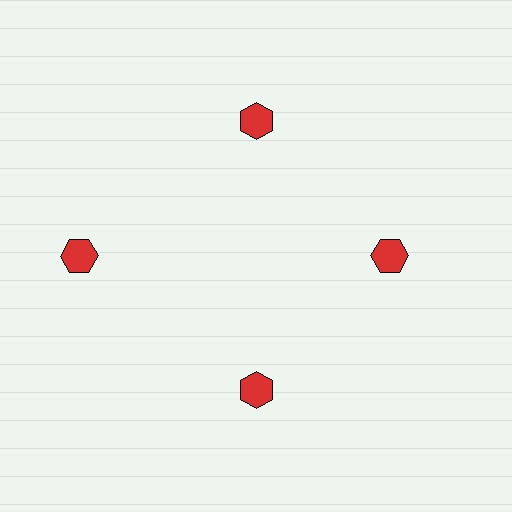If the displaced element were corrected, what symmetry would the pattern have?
It would have 4-fold rotational symmetry — the pattern would map onto itself every 90 degrees.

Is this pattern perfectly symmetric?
No. The 4 red hexagons are arranged in a ring, but one element near the 9 o'clock position is pushed outward from the center, breaking the 4-fold rotational symmetry.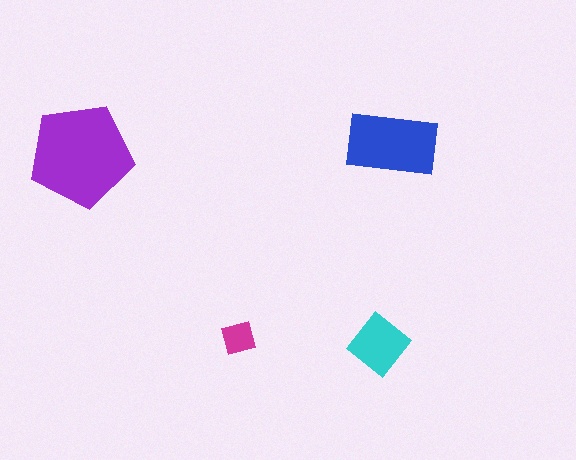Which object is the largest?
The purple pentagon.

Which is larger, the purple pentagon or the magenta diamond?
The purple pentagon.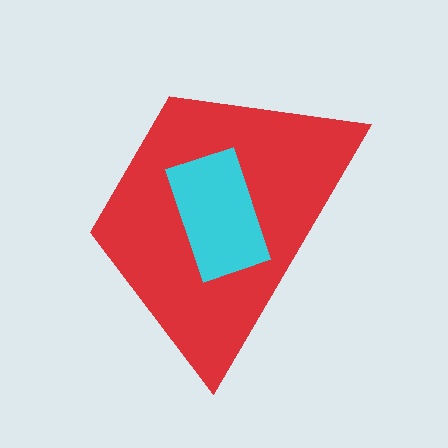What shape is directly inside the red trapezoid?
The cyan rectangle.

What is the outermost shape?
The red trapezoid.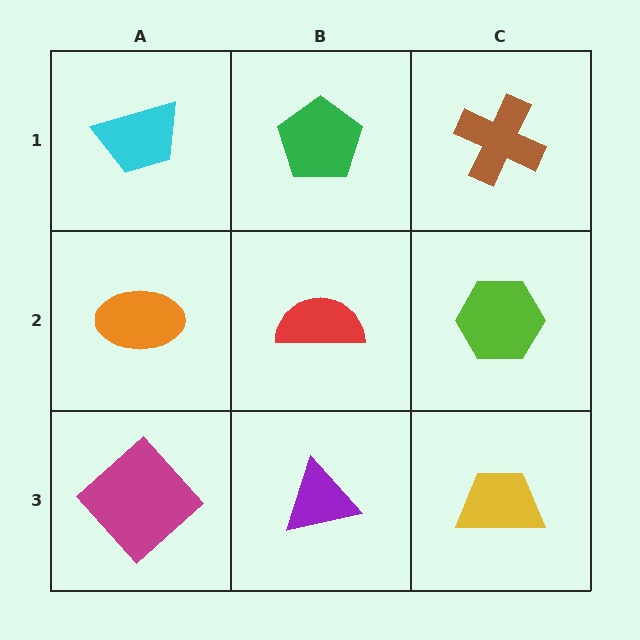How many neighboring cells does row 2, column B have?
4.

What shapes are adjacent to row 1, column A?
An orange ellipse (row 2, column A), a green pentagon (row 1, column B).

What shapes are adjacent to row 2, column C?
A brown cross (row 1, column C), a yellow trapezoid (row 3, column C), a red semicircle (row 2, column B).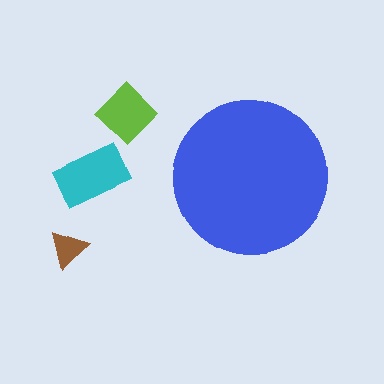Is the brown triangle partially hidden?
No, the brown triangle is fully visible.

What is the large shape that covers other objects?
A blue circle.